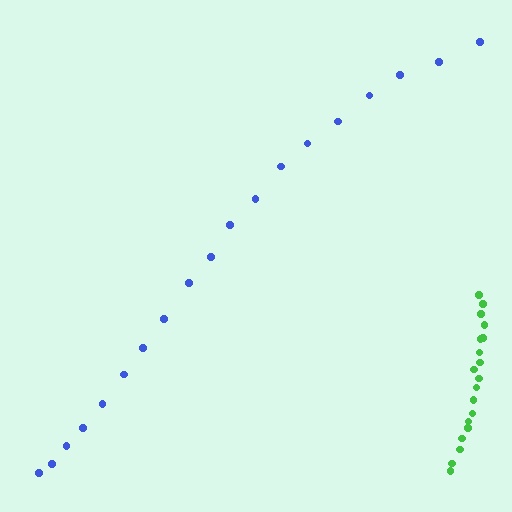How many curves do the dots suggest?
There are 2 distinct paths.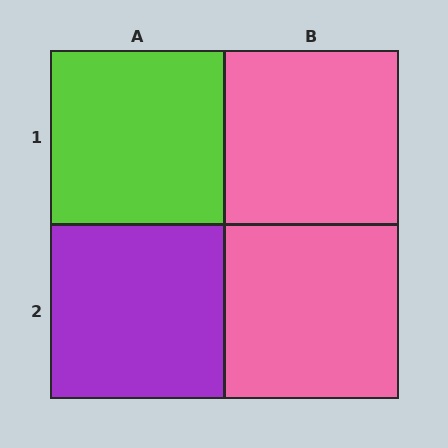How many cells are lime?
1 cell is lime.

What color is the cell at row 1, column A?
Lime.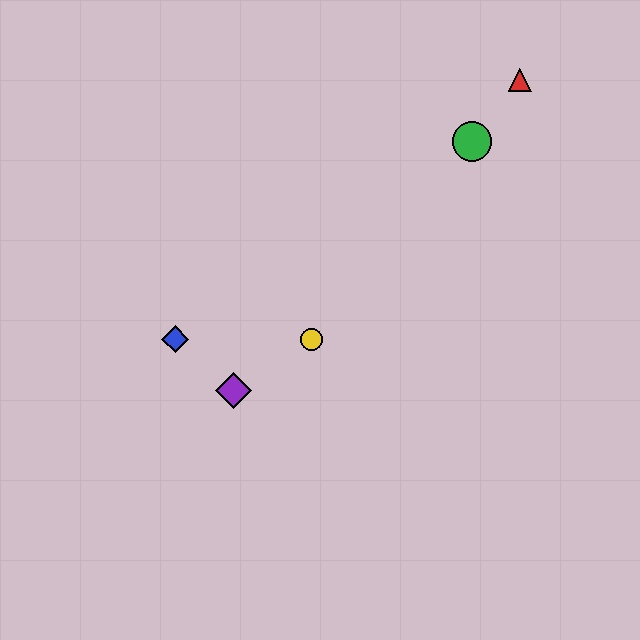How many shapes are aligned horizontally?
2 shapes (the blue diamond, the yellow circle) are aligned horizontally.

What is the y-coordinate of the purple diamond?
The purple diamond is at y≈391.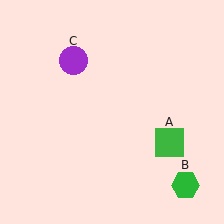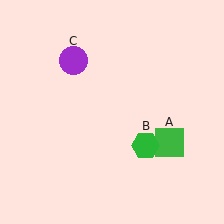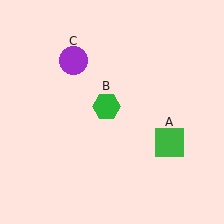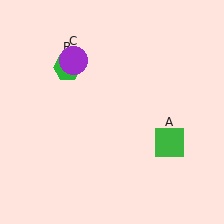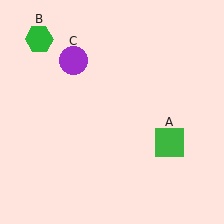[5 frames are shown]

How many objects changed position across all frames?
1 object changed position: green hexagon (object B).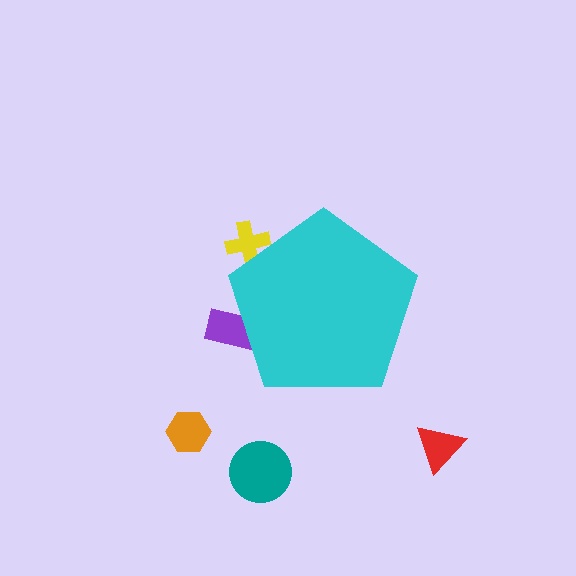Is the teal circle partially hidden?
No, the teal circle is fully visible.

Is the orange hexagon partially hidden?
No, the orange hexagon is fully visible.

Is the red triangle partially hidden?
No, the red triangle is fully visible.